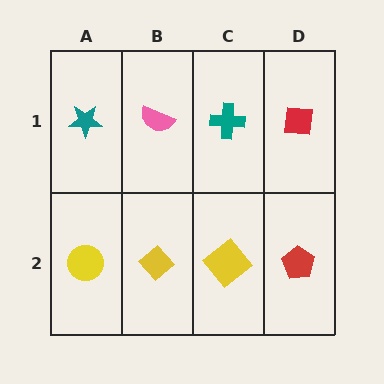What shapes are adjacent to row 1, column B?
A yellow diamond (row 2, column B), a teal star (row 1, column A), a teal cross (row 1, column C).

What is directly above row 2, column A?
A teal star.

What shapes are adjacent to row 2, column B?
A pink semicircle (row 1, column B), a yellow circle (row 2, column A), a yellow diamond (row 2, column C).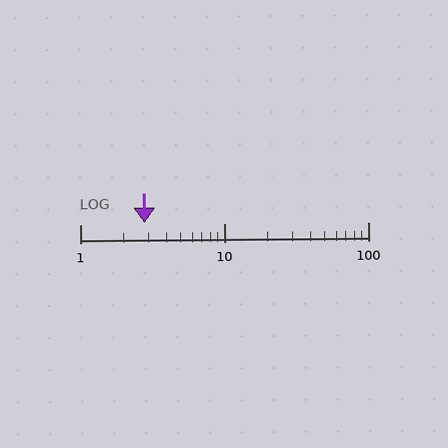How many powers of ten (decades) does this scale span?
The scale spans 2 decades, from 1 to 100.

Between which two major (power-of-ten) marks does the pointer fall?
The pointer is between 1 and 10.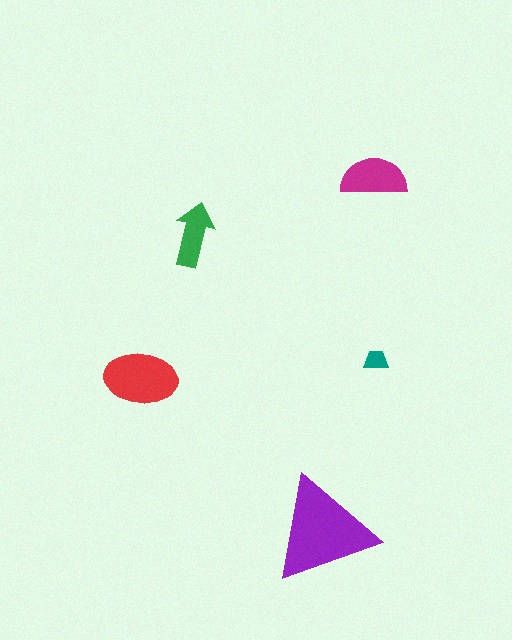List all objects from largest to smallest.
The purple triangle, the red ellipse, the magenta semicircle, the green arrow, the teal trapezoid.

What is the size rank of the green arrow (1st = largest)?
4th.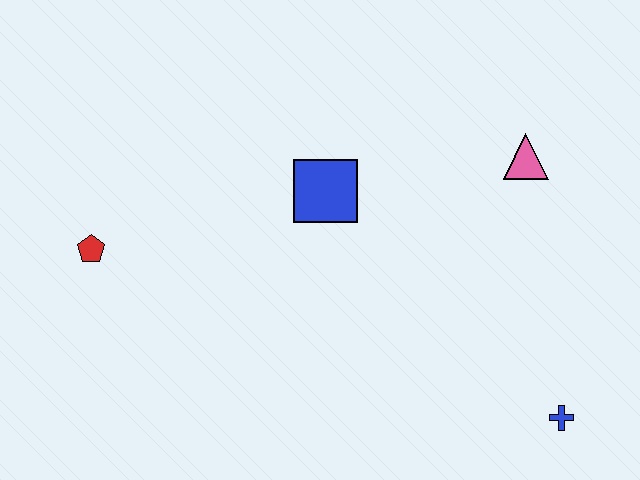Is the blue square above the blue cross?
Yes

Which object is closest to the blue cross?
The pink triangle is closest to the blue cross.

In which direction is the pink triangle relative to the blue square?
The pink triangle is to the right of the blue square.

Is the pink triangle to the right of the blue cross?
No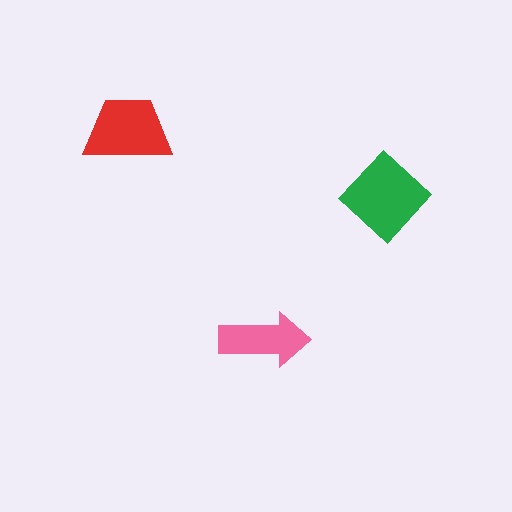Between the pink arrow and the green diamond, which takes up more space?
The green diamond.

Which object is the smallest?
The pink arrow.